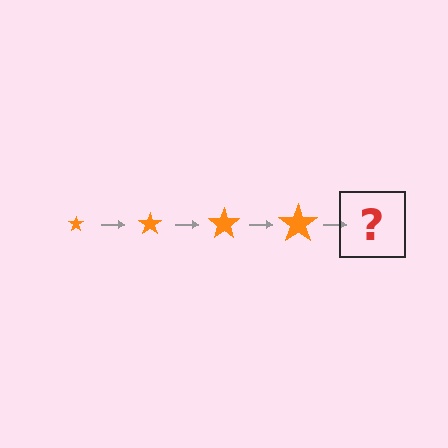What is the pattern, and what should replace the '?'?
The pattern is that the star gets progressively larger each step. The '?' should be an orange star, larger than the previous one.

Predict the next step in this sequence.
The next step is an orange star, larger than the previous one.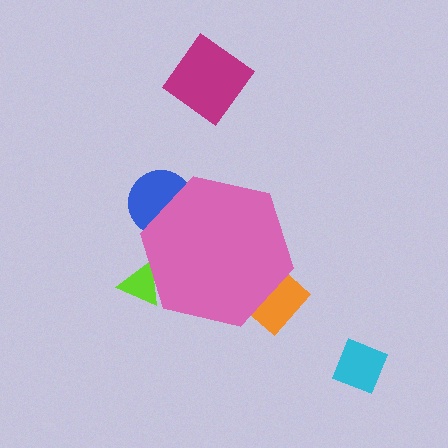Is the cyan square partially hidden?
No, the cyan square is fully visible.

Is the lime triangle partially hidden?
Yes, the lime triangle is partially hidden behind the pink hexagon.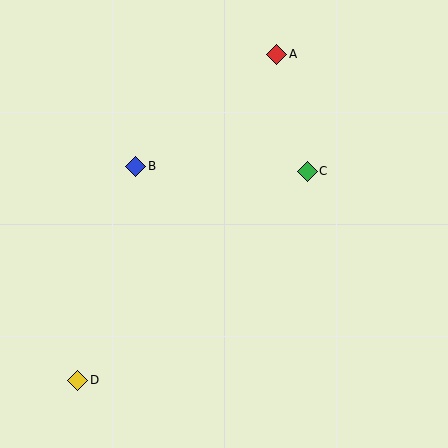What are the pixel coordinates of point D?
Point D is at (78, 380).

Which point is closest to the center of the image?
Point C at (307, 171) is closest to the center.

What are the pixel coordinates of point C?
Point C is at (307, 171).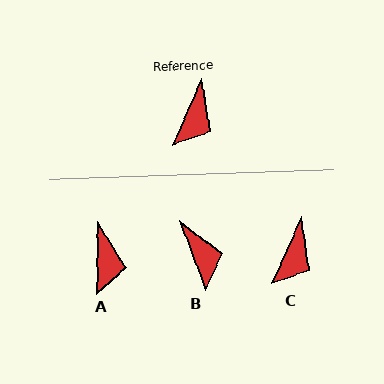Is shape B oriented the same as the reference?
No, it is off by about 45 degrees.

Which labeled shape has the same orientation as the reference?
C.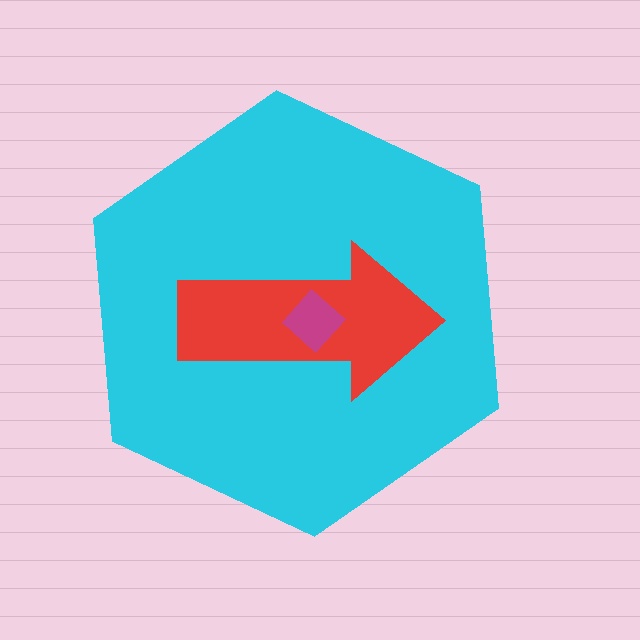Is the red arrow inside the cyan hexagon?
Yes.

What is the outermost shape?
The cyan hexagon.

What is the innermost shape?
The magenta diamond.